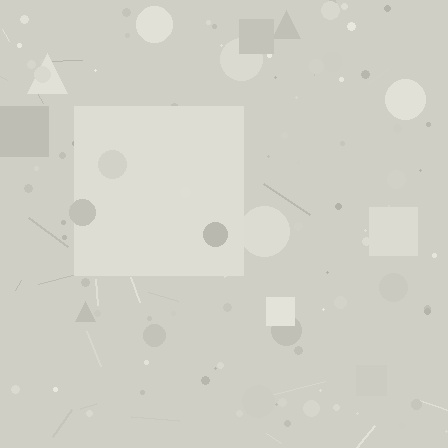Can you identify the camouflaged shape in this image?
The camouflaged shape is a square.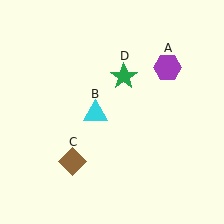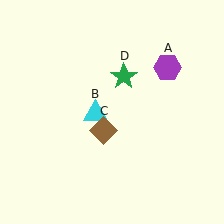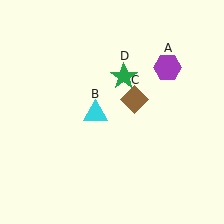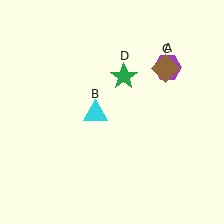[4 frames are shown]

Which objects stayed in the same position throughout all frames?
Purple hexagon (object A) and cyan triangle (object B) and green star (object D) remained stationary.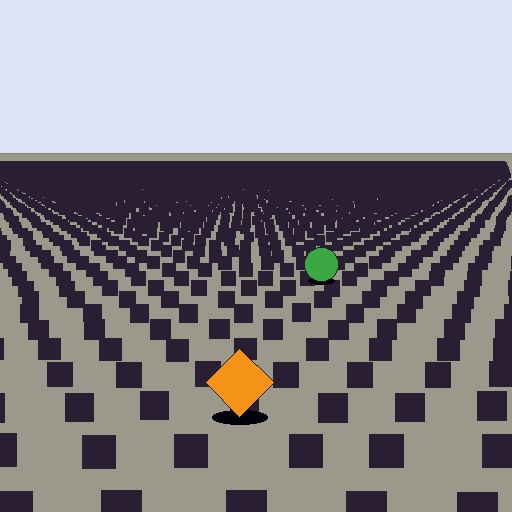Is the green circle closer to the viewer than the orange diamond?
No. The orange diamond is closer — you can tell from the texture gradient: the ground texture is coarser near it.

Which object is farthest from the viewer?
The green circle is farthest from the viewer. It appears smaller and the ground texture around it is denser.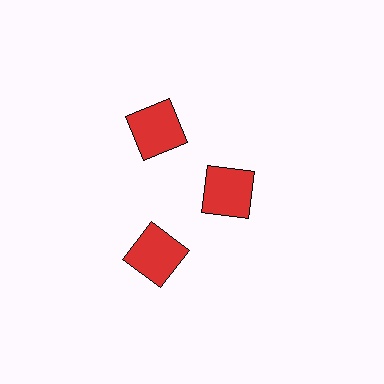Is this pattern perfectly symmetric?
No. The 3 red squares are arranged in a ring, but one element near the 3 o'clock position is pulled inward toward the center, breaking the 3-fold rotational symmetry.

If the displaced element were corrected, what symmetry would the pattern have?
It would have 3-fold rotational symmetry — the pattern would map onto itself every 120 degrees.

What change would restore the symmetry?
The symmetry would be restored by moving it outward, back onto the ring so that all 3 squares sit at equal angles and equal distance from the center.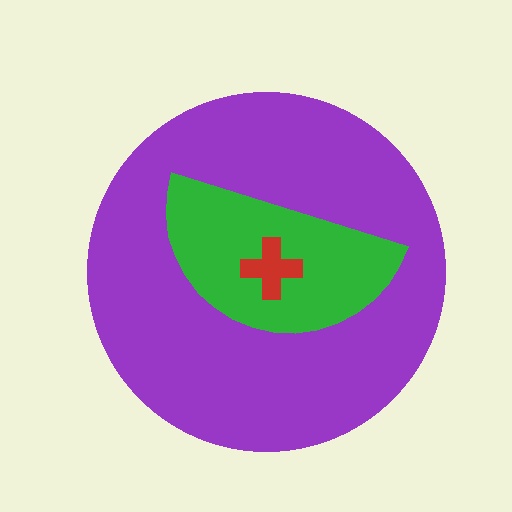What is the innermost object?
The red cross.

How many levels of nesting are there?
3.